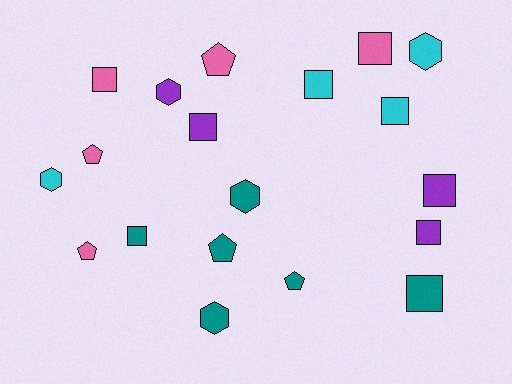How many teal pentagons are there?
There are 2 teal pentagons.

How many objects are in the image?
There are 19 objects.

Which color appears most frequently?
Teal, with 6 objects.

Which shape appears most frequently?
Square, with 9 objects.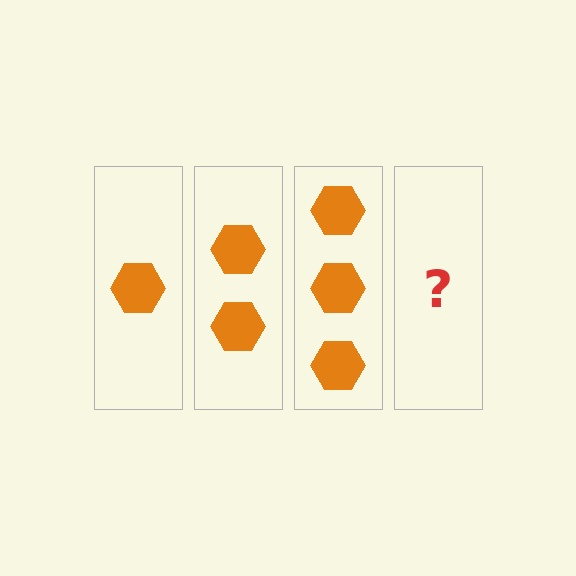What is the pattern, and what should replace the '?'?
The pattern is that each step adds one more hexagon. The '?' should be 4 hexagons.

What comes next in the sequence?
The next element should be 4 hexagons.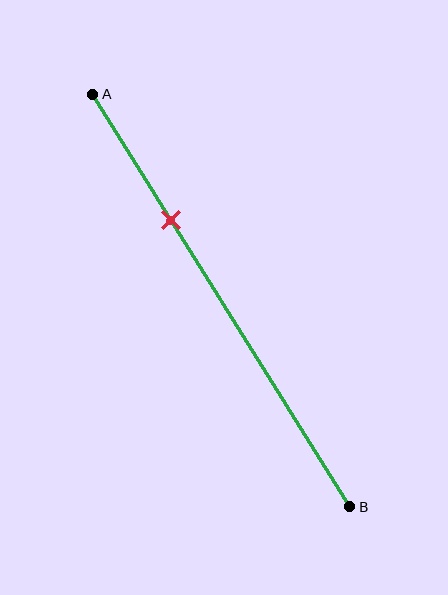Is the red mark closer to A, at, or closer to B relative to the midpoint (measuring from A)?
The red mark is closer to point A than the midpoint of segment AB.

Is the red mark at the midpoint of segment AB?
No, the mark is at about 30% from A, not at the 50% midpoint.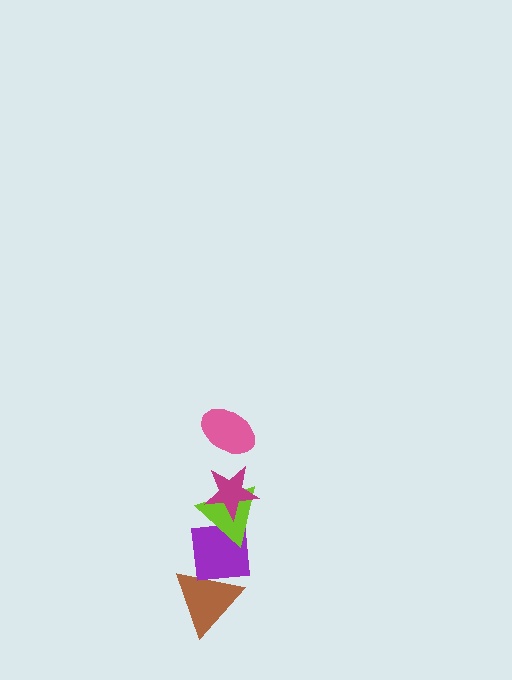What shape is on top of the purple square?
The lime triangle is on top of the purple square.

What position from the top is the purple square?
The purple square is 4th from the top.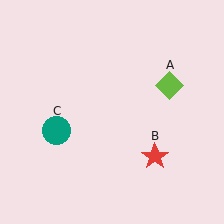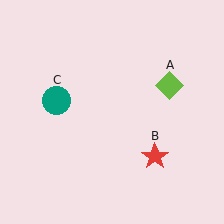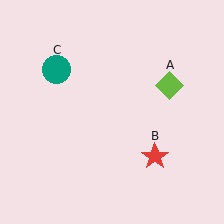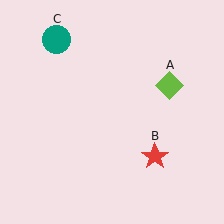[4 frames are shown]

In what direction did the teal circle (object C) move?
The teal circle (object C) moved up.